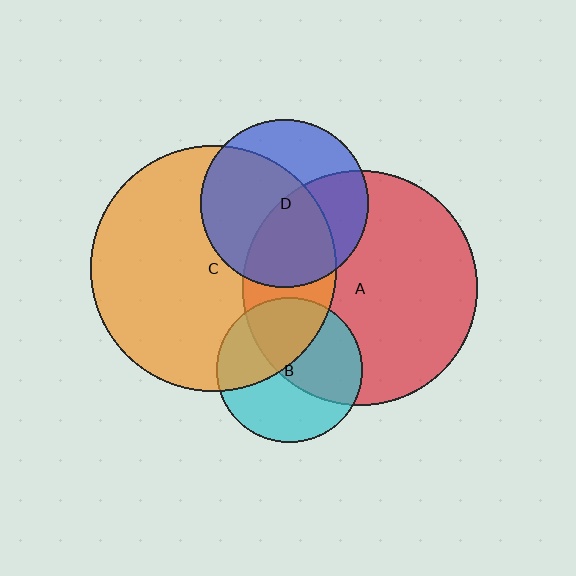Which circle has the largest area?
Circle C (orange).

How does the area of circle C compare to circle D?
Approximately 2.1 times.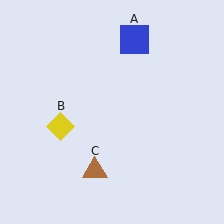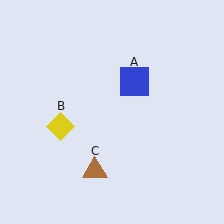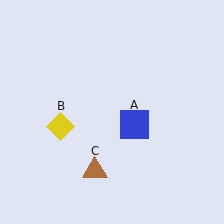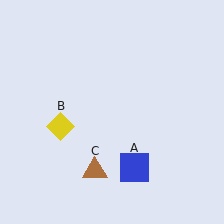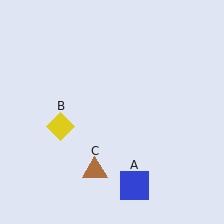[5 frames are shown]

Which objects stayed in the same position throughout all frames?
Yellow diamond (object B) and brown triangle (object C) remained stationary.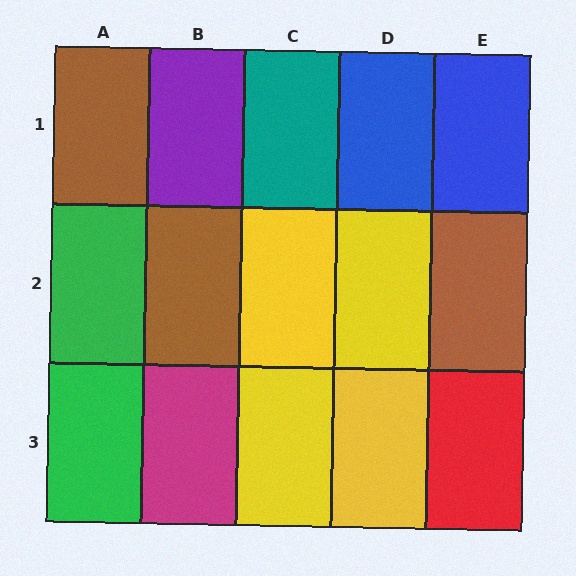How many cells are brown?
3 cells are brown.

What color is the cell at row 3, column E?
Red.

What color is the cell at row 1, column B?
Purple.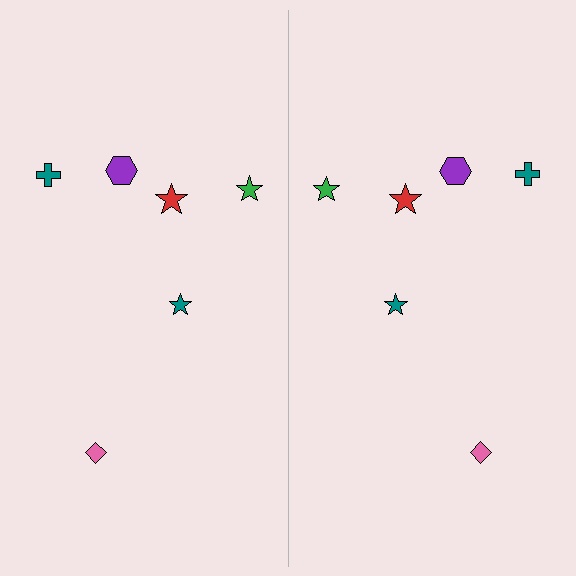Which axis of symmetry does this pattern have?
The pattern has a vertical axis of symmetry running through the center of the image.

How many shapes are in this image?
There are 12 shapes in this image.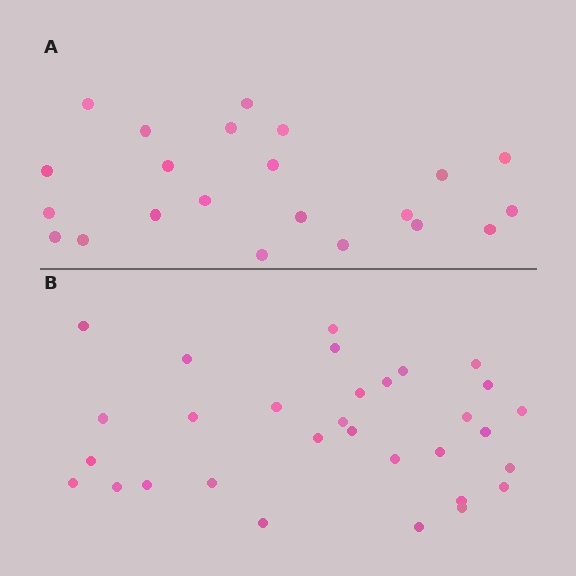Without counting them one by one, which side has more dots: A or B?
Region B (the bottom region) has more dots.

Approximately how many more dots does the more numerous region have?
Region B has roughly 8 or so more dots than region A.